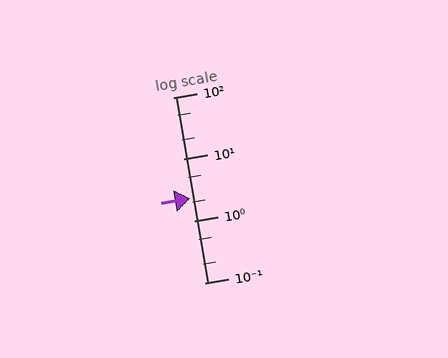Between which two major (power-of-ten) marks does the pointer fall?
The pointer is between 1 and 10.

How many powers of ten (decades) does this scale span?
The scale spans 3 decades, from 0.1 to 100.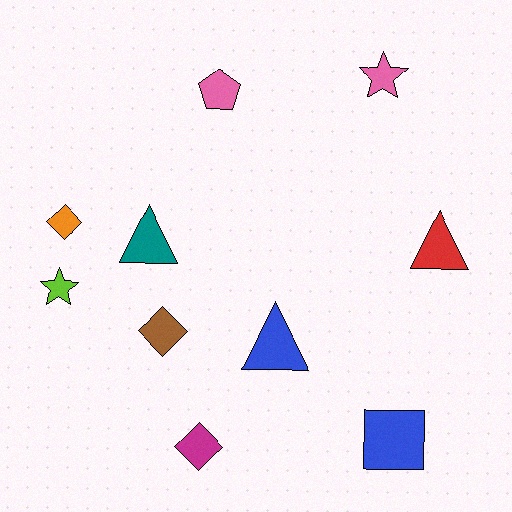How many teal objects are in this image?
There is 1 teal object.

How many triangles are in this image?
There are 3 triangles.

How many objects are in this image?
There are 10 objects.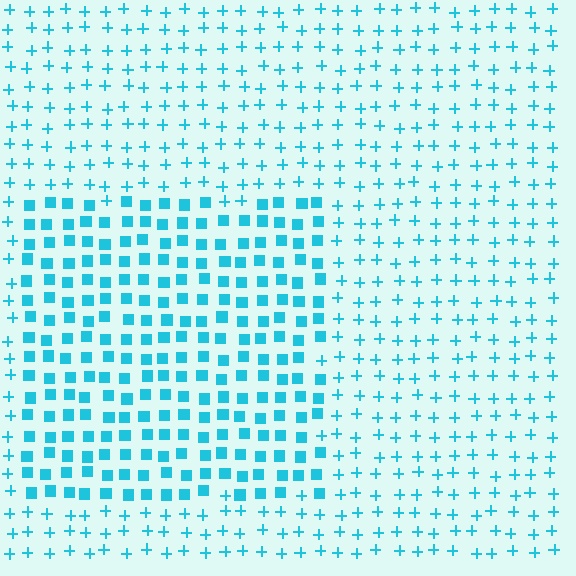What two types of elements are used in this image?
The image uses squares inside the rectangle region and plus signs outside it.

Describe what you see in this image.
The image is filled with small cyan elements arranged in a uniform grid. A rectangle-shaped region contains squares, while the surrounding area contains plus signs. The boundary is defined purely by the change in element shape.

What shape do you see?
I see a rectangle.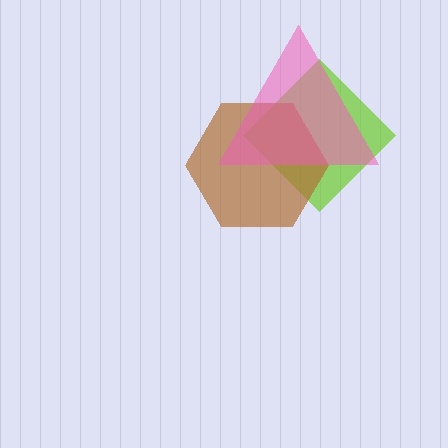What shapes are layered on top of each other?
The layered shapes are: a lime diamond, a brown hexagon, a pink triangle.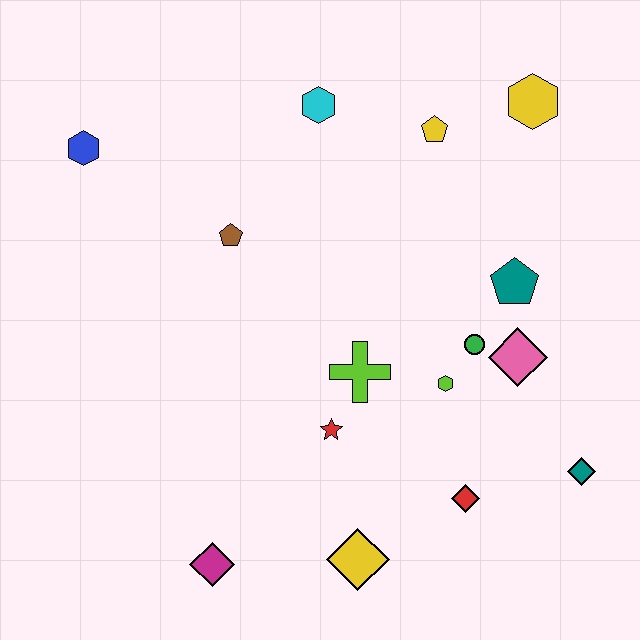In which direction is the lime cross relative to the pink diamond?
The lime cross is to the left of the pink diamond.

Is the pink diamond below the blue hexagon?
Yes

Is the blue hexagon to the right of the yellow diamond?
No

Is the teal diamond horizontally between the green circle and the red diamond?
No